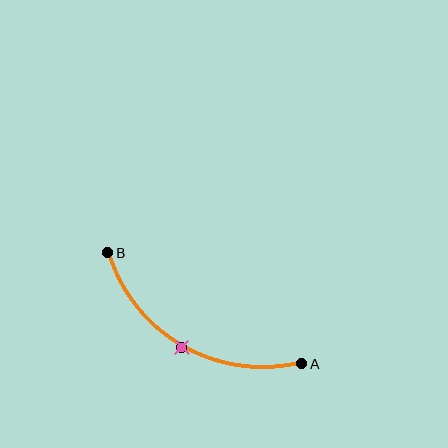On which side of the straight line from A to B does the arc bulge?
The arc bulges below the straight line connecting A and B.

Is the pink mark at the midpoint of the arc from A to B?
Yes. The pink mark lies on the arc at equal arc-length from both A and B — it is the arc midpoint.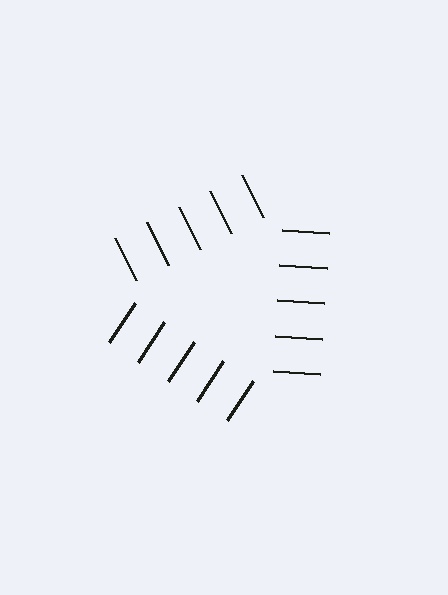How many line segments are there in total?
15 — 5 along each of the 3 edges.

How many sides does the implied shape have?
3 sides — the line-ends trace a triangle.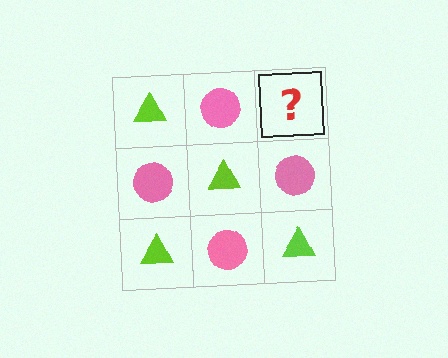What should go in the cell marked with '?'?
The missing cell should contain a lime triangle.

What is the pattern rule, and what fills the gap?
The rule is that it alternates lime triangle and pink circle in a checkerboard pattern. The gap should be filled with a lime triangle.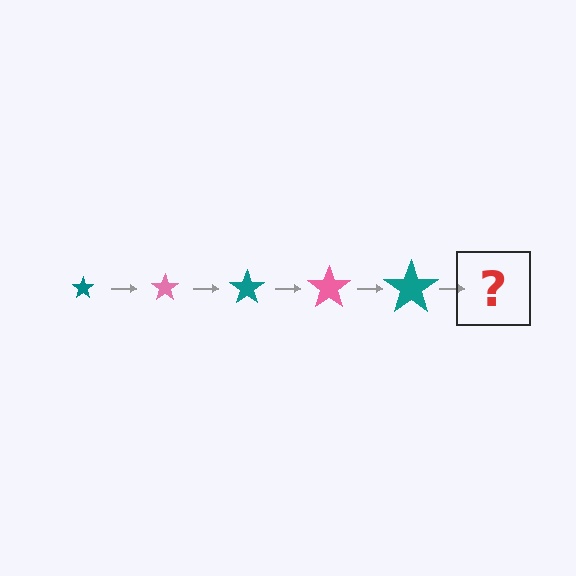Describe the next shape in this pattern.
It should be a pink star, larger than the previous one.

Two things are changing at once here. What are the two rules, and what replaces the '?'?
The two rules are that the star grows larger each step and the color cycles through teal and pink. The '?' should be a pink star, larger than the previous one.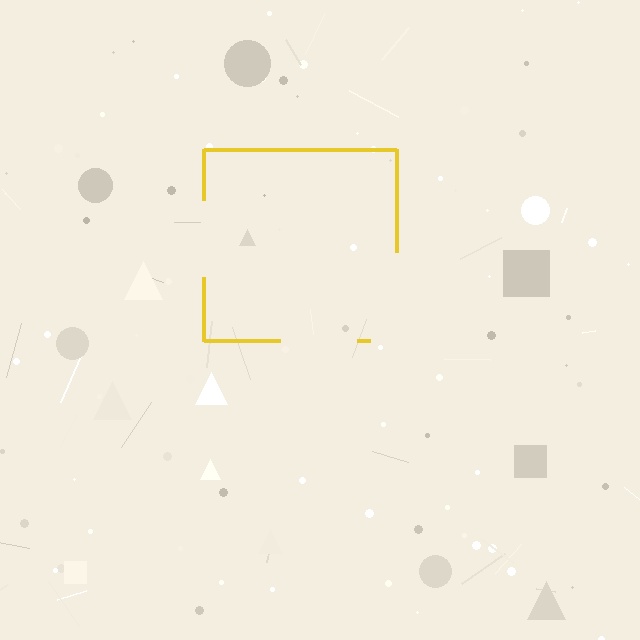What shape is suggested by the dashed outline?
The dashed outline suggests a square.